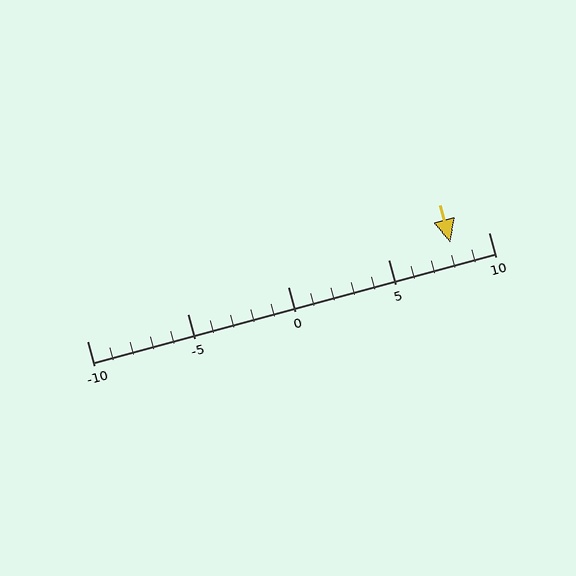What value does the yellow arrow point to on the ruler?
The yellow arrow points to approximately 8.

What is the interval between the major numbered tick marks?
The major tick marks are spaced 5 units apart.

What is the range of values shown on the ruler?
The ruler shows values from -10 to 10.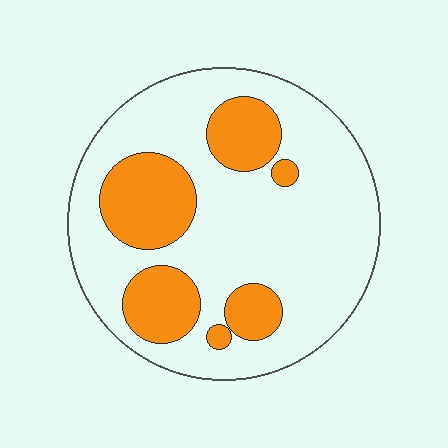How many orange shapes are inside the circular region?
6.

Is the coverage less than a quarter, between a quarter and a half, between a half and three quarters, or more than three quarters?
Between a quarter and a half.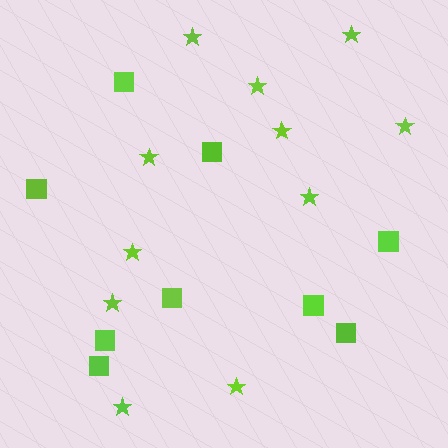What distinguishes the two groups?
There are 2 groups: one group of stars (11) and one group of squares (9).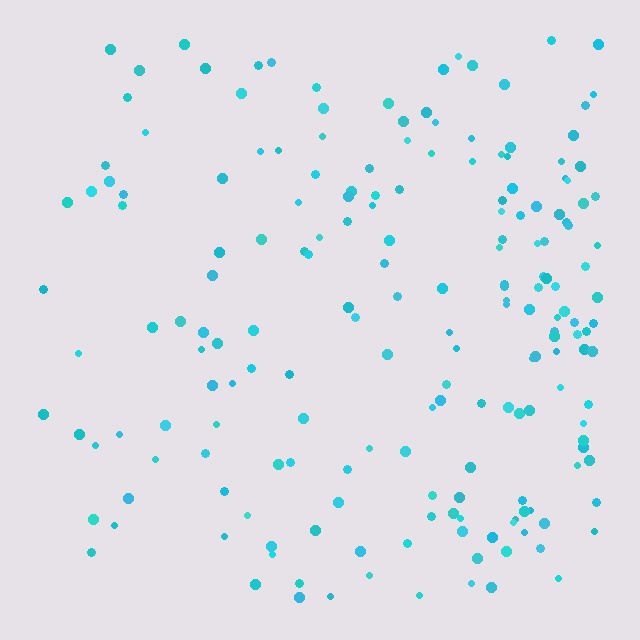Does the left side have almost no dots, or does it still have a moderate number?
Still a moderate number, just noticeably fewer than the right.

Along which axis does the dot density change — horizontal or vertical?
Horizontal.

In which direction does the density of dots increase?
From left to right, with the right side densest.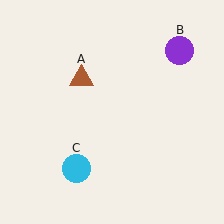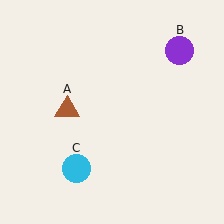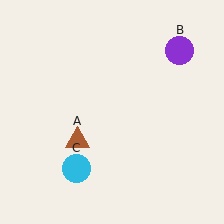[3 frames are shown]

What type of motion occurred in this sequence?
The brown triangle (object A) rotated counterclockwise around the center of the scene.